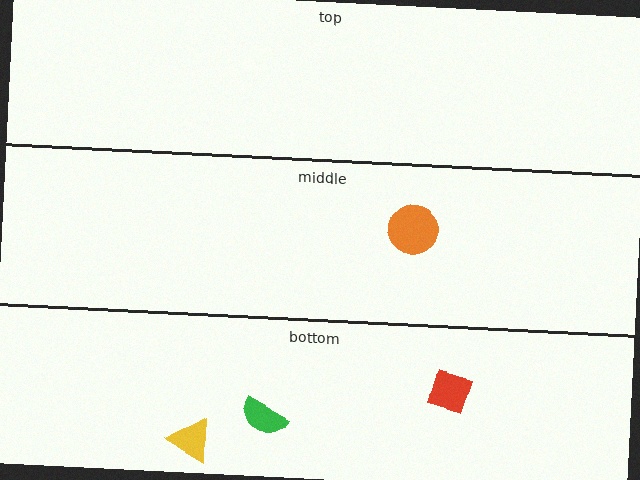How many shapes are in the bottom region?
3.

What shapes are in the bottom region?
The red diamond, the green semicircle, the yellow triangle.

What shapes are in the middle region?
The orange circle.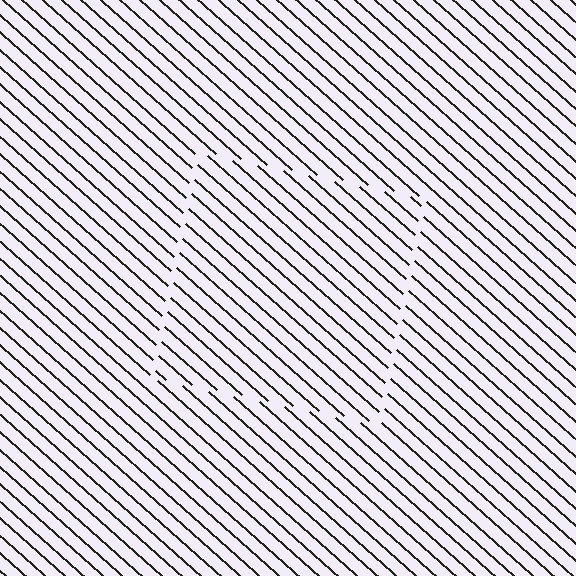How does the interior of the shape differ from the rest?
The interior of the shape contains the same grating, shifted by half a period — the contour is defined by the phase discontinuity where line-ends from the inner and outer gratings abut.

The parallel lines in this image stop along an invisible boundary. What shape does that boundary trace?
An illusory square. The interior of the shape contains the same grating, shifted by half a period — the contour is defined by the phase discontinuity where line-ends from the inner and outer gratings abut.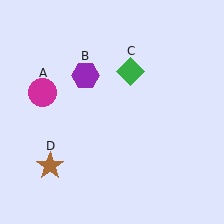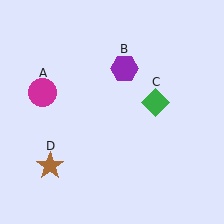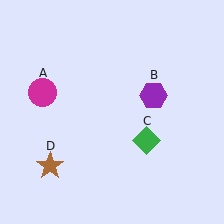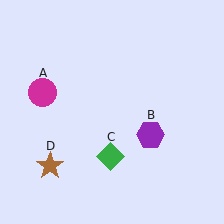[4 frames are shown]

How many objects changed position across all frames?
2 objects changed position: purple hexagon (object B), green diamond (object C).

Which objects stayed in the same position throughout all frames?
Magenta circle (object A) and brown star (object D) remained stationary.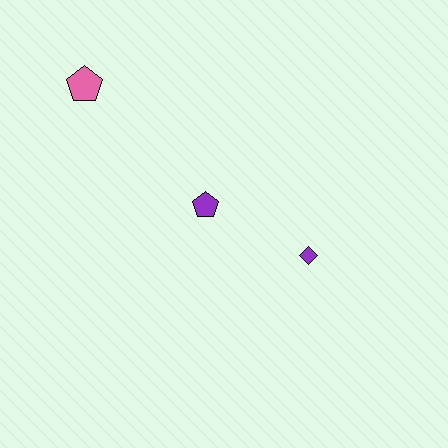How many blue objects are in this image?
There are no blue objects.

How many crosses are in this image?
There are no crosses.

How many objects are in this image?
There are 3 objects.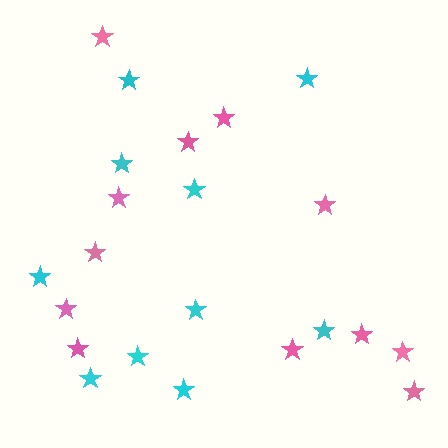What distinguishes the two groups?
There are 2 groups: one group of cyan stars (10) and one group of pink stars (12).